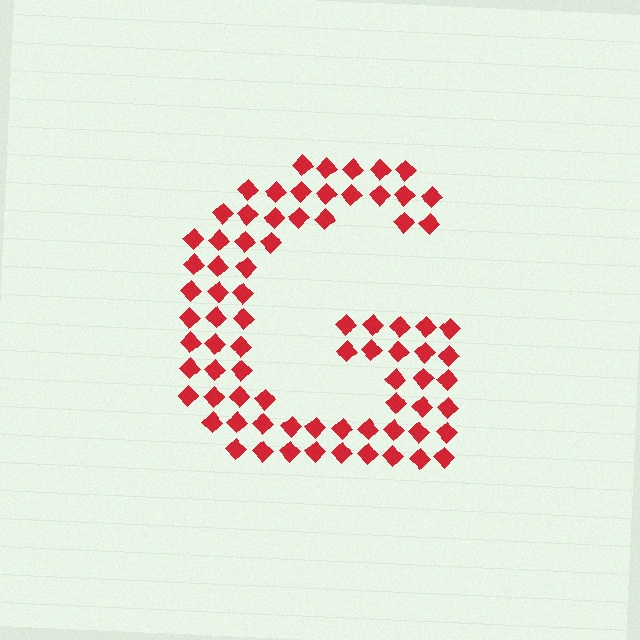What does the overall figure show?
The overall figure shows the letter G.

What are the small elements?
The small elements are diamonds.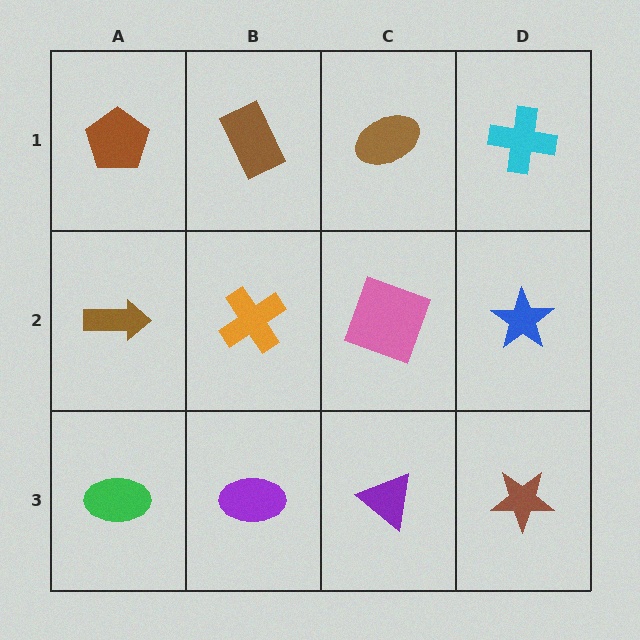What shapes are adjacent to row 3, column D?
A blue star (row 2, column D), a purple triangle (row 3, column C).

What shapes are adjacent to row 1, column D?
A blue star (row 2, column D), a brown ellipse (row 1, column C).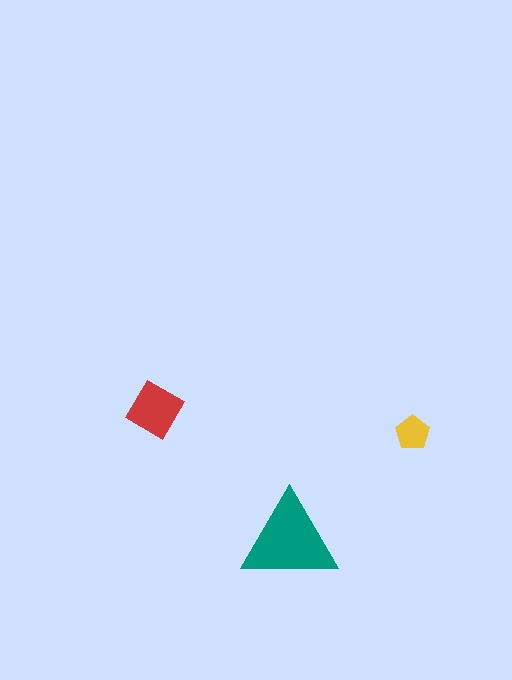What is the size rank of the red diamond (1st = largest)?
2nd.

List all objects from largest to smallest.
The teal triangle, the red diamond, the yellow pentagon.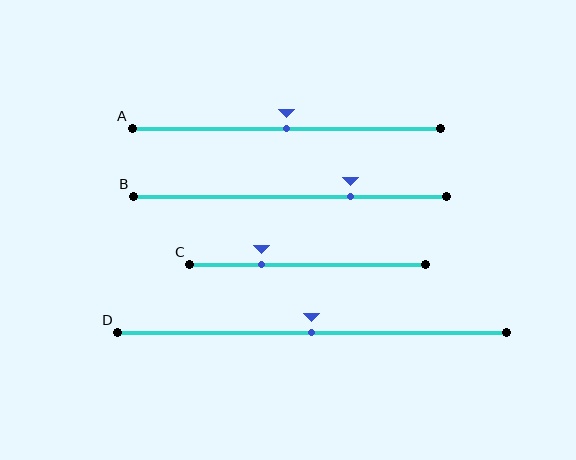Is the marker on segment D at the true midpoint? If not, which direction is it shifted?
Yes, the marker on segment D is at the true midpoint.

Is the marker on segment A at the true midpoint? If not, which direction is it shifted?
Yes, the marker on segment A is at the true midpoint.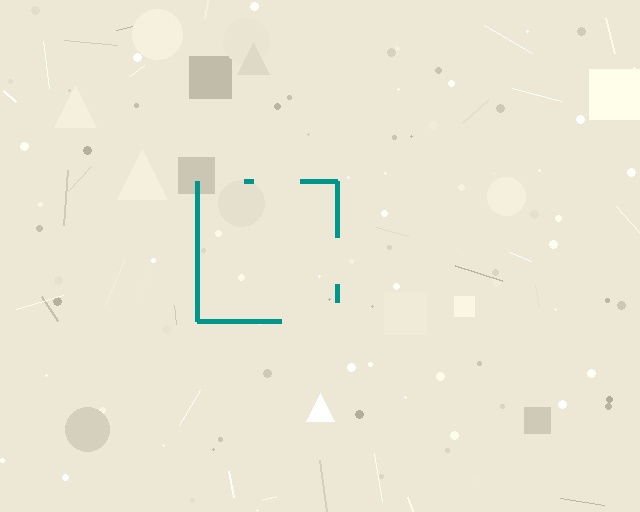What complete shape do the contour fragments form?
The contour fragments form a square.